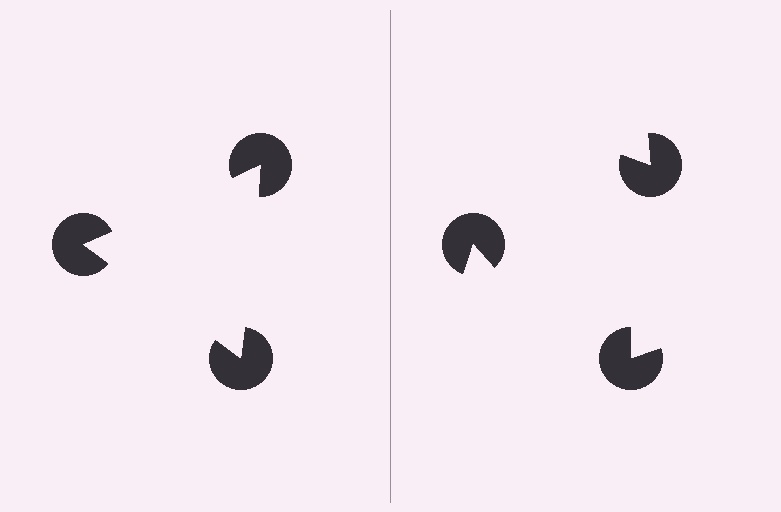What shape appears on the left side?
An illusory triangle.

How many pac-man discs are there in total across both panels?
6 — 3 on each side.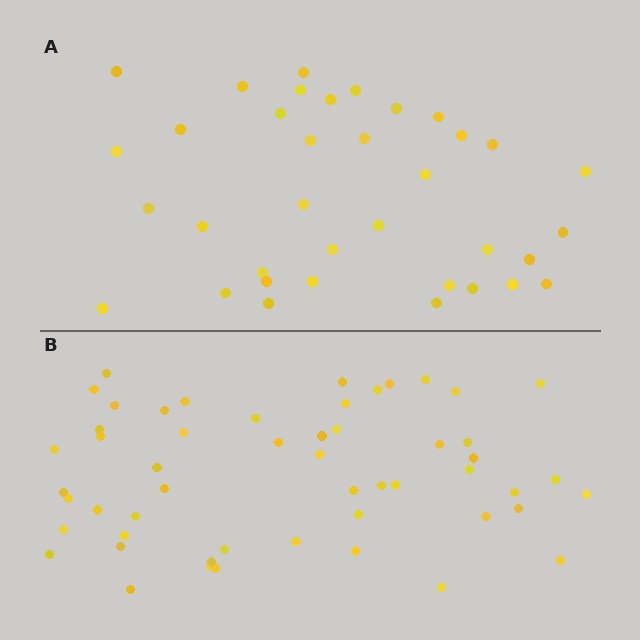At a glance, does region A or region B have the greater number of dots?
Region B (the bottom region) has more dots.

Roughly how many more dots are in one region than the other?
Region B has approximately 15 more dots than region A.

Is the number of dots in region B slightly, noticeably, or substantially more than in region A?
Region B has substantially more. The ratio is roughly 1.5 to 1.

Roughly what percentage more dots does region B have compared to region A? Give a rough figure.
About 45% more.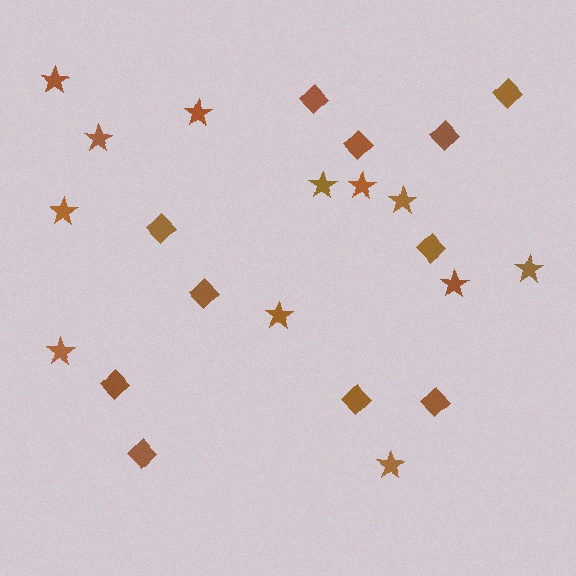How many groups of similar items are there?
There are 2 groups: one group of diamonds (11) and one group of stars (12).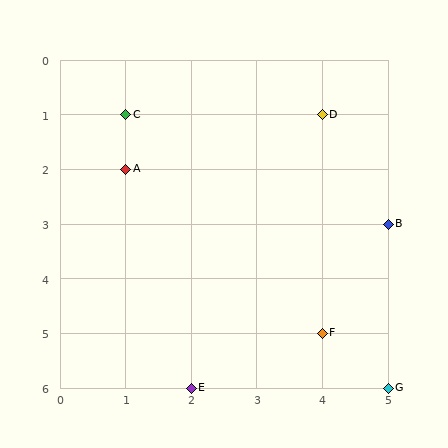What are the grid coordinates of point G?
Point G is at grid coordinates (5, 6).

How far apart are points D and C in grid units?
Points D and C are 3 columns apart.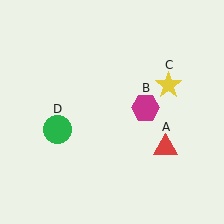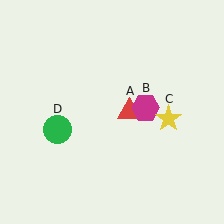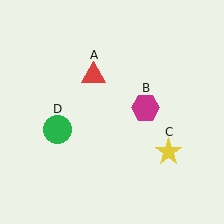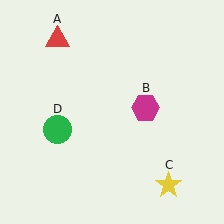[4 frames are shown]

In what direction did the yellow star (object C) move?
The yellow star (object C) moved down.